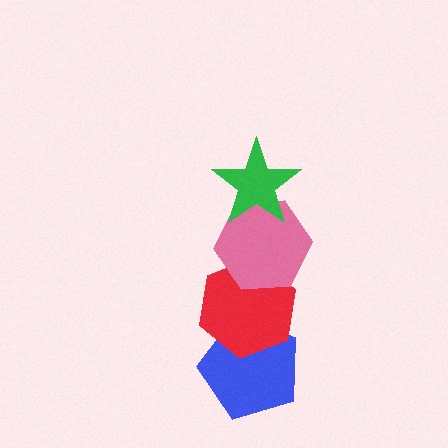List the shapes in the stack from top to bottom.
From top to bottom: the green star, the pink hexagon, the red hexagon, the blue pentagon.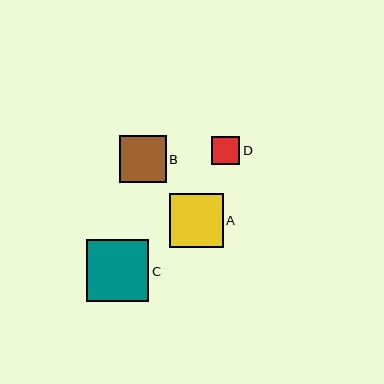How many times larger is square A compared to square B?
Square A is approximately 1.2 times the size of square B.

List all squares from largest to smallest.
From largest to smallest: C, A, B, D.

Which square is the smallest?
Square D is the smallest with a size of approximately 28 pixels.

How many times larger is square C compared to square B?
Square C is approximately 1.3 times the size of square B.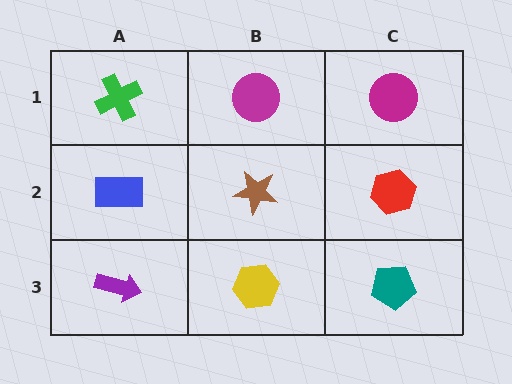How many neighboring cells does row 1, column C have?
2.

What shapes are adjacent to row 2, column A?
A green cross (row 1, column A), a purple arrow (row 3, column A), a brown star (row 2, column B).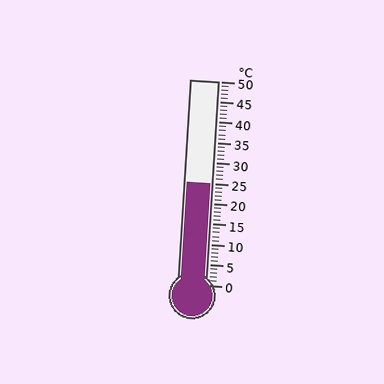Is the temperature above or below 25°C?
The temperature is at 25°C.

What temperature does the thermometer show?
The thermometer shows approximately 25°C.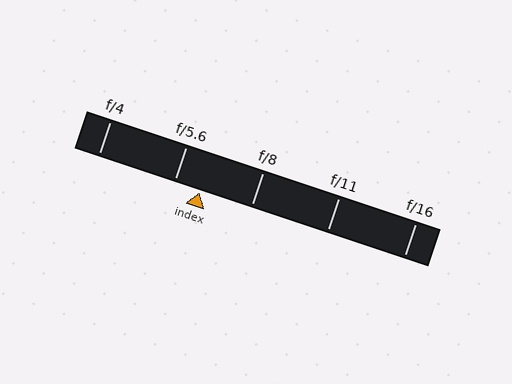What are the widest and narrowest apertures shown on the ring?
The widest aperture shown is f/4 and the narrowest is f/16.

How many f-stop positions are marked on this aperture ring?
There are 5 f-stop positions marked.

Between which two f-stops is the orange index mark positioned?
The index mark is between f/5.6 and f/8.